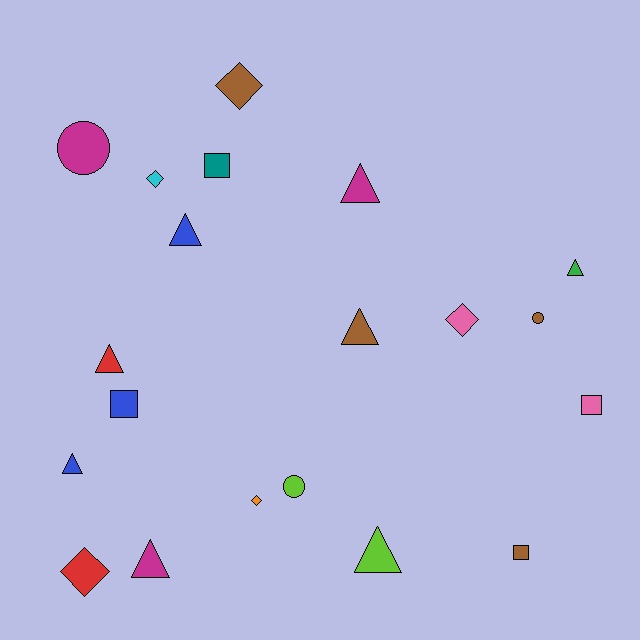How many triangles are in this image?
There are 8 triangles.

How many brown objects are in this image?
There are 4 brown objects.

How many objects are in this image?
There are 20 objects.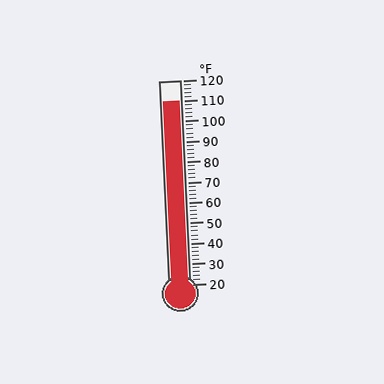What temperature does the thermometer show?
The thermometer shows approximately 110°F.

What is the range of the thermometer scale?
The thermometer scale ranges from 20°F to 120°F.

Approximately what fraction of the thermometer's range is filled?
The thermometer is filled to approximately 90% of its range.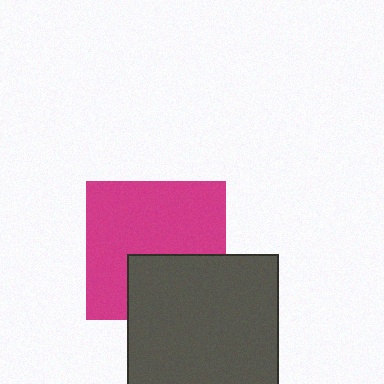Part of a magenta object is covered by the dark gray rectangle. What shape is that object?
It is a square.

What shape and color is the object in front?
The object in front is a dark gray rectangle.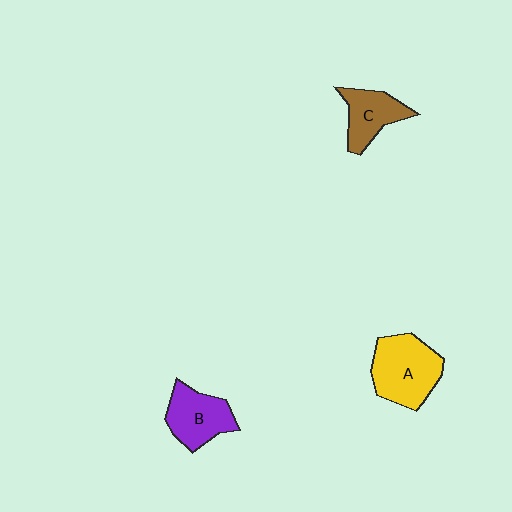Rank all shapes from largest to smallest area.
From largest to smallest: A (yellow), B (purple), C (brown).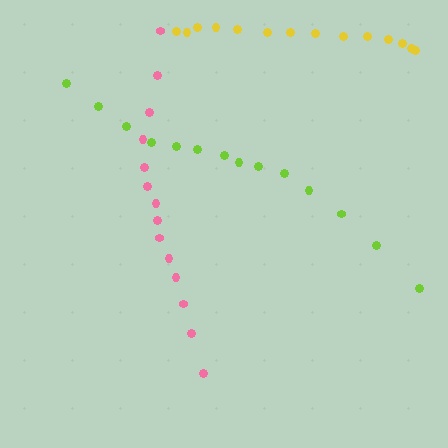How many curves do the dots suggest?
There are 3 distinct paths.